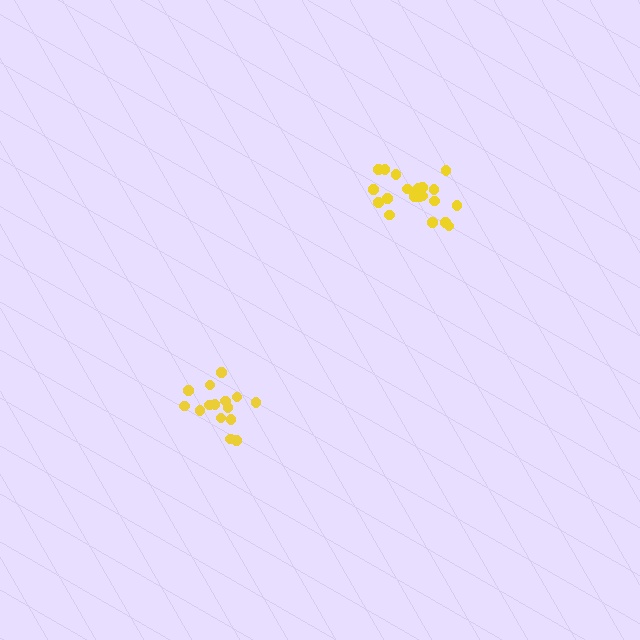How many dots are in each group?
Group 1: 15 dots, Group 2: 20 dots (35 total).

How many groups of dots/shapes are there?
There are 2 groups.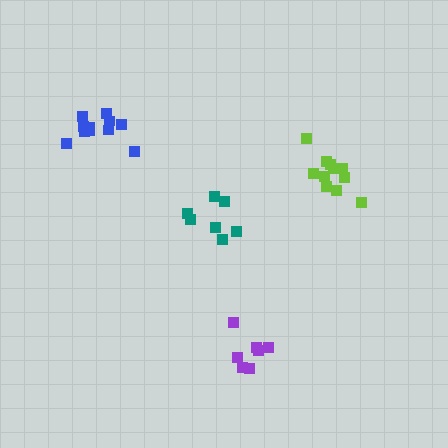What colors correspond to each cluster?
The clusters are colored: teal, lime, purple, blue.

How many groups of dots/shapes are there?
There are 4 groups.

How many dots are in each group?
Group 1: 7 dots, Group 2: 11 dots, Group 3: 7 dots, Group 4: 11 dots (36 total).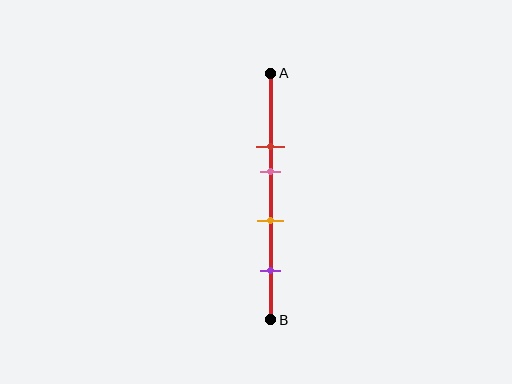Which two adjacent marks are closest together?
The red and pink marks are the closest adjacent pair.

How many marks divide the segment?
There are 4 marks dividing the segment.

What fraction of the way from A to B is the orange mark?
The orange mark is approximately 60% (0.6) of the way from A to B.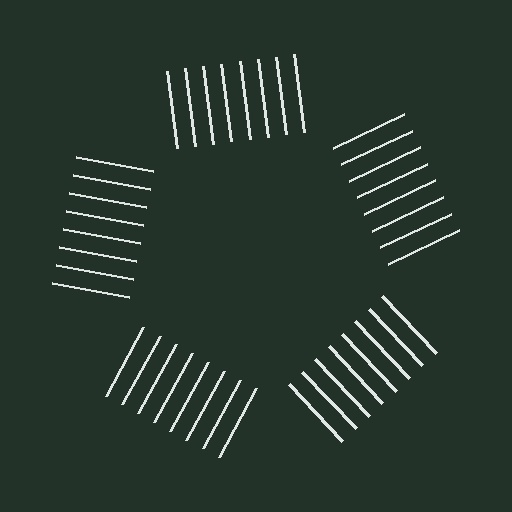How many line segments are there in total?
40 — 8 along each of the 5 edges.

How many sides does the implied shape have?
5 sides — the line-ends trace a pentagon.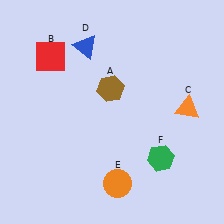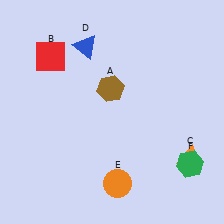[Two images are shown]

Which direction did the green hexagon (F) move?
The green hexagon (F) moved right.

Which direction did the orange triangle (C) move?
The orange triangle (C) moved down.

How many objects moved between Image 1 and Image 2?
2 objects moved between the two images.